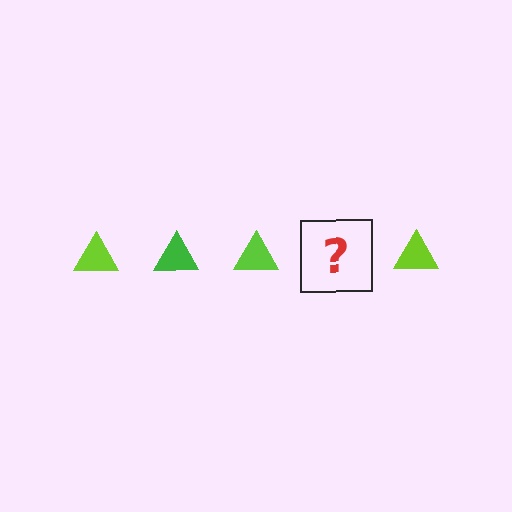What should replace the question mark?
The question mark should be replaced with a green triangle.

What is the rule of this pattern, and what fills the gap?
The rule is that the pattern cycles through lime, green triangles. The gap should be filled with a green triangle.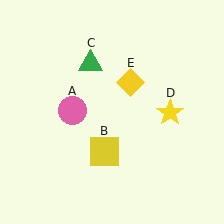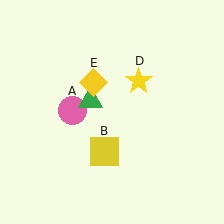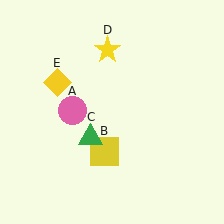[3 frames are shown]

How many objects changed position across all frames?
3 objects changed position: green triangle (object C), yellow star (object D), yellow diamond (object E).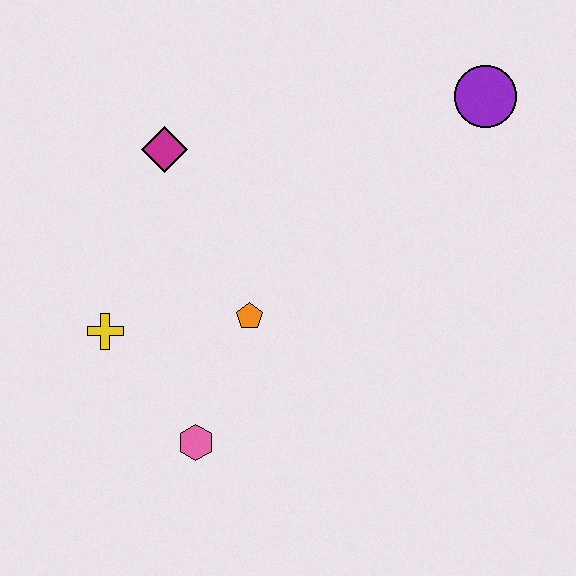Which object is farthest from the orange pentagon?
The purple circle is farthest from the orange pentagon.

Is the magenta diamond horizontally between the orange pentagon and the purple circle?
No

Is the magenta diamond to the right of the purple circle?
No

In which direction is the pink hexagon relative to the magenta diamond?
The pink hexagon is below the magenta diamond.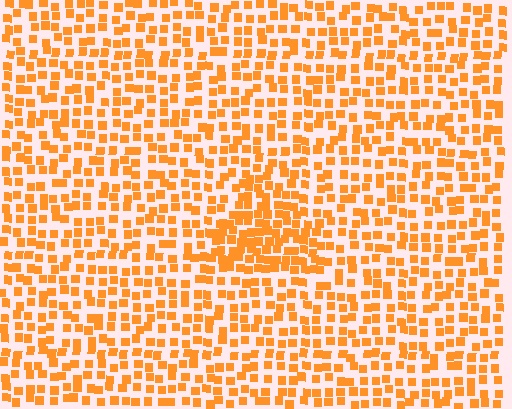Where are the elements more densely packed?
The elements are more densely packed inside the triangle boundary.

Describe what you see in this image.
The image contains small orange elements arranged at two different densities. A triangle-shaped region is visible where the elements are more densely packed than the surrounding area.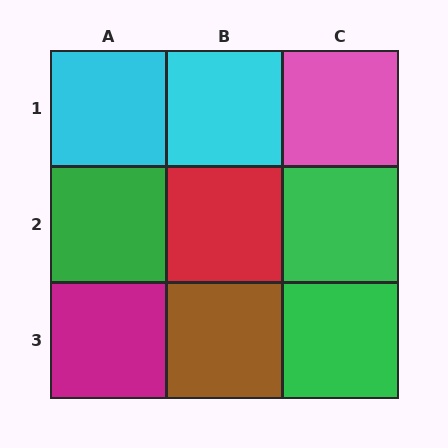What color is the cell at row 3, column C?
Green.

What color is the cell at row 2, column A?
Green.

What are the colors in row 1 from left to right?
Cyan, cyan, pink.